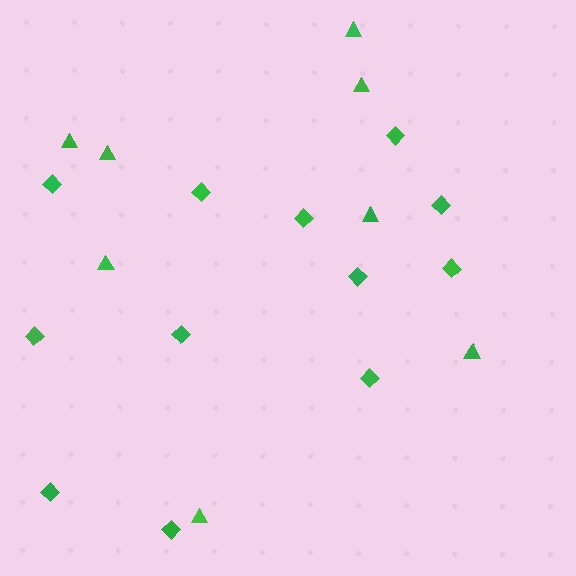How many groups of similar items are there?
There are 2 groups: one group of triangles (8) and one group of diamonds (12).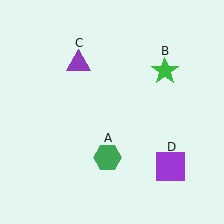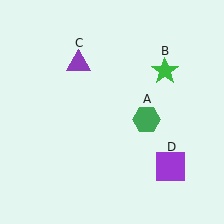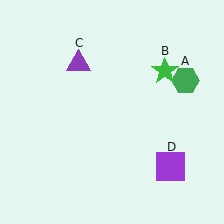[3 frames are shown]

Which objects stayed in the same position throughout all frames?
Green star (object B) and purple triangle (object C) and purple square (object D) remained stationary.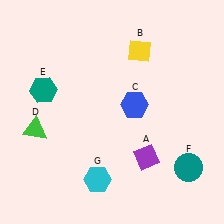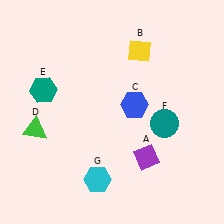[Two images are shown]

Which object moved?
The teal circle (F) moved up.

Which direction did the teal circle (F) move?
The teal circle (F) moved up.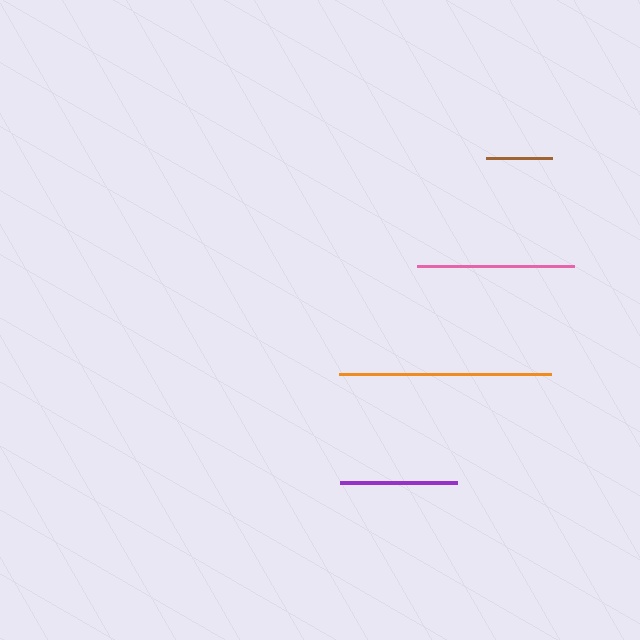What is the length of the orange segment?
The orange segment is approximately 212 pixels long.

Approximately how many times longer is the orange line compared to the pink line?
The orange line is approximately 1.3 times the length of the pink line.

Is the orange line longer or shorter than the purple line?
The orange line is longer than the purple line.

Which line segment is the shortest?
The brown line is the shortest at approximately 66 pixels.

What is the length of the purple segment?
The purple segment is approximately 117 pixels long.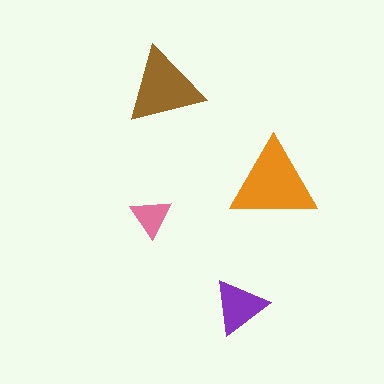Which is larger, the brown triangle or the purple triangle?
The brown one.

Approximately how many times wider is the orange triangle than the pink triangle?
About 2 times wider.